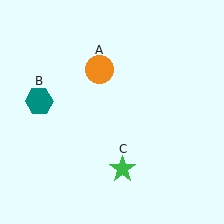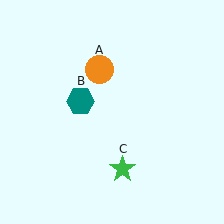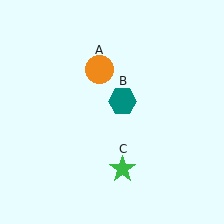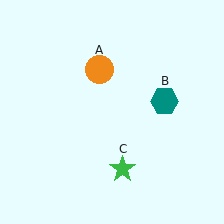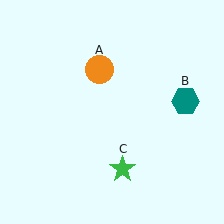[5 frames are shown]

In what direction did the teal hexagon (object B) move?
The teal hexagon (object B) moved right.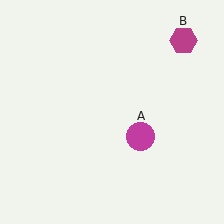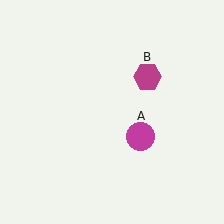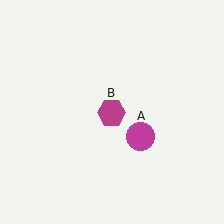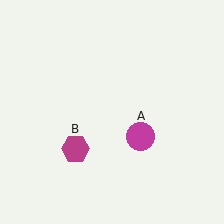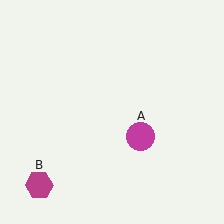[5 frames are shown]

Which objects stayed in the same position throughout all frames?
Magenta circle (object A) remained stationary.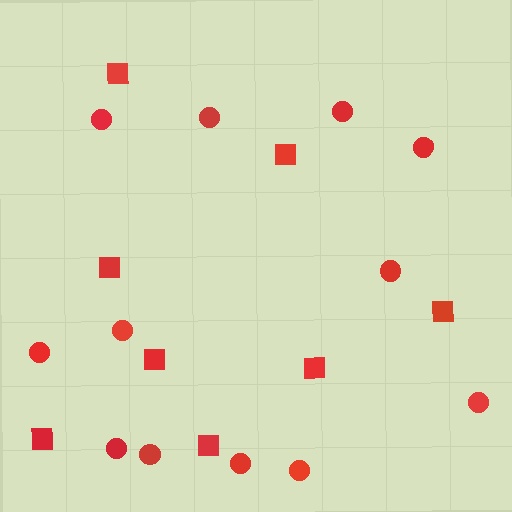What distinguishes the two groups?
There are 2 groups: one group of circles (12) and one group of squares (8).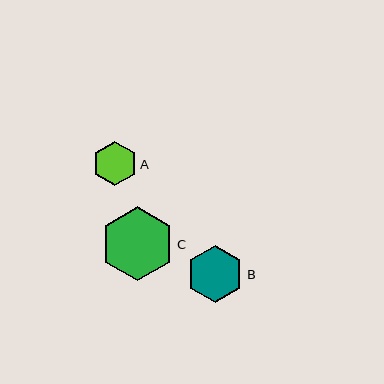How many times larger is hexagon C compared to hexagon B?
Hexagon C is approximately 1.3 times the size of hexagon B.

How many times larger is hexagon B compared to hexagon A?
Hexagon B is approximately 1.3 times the size of hexagon A.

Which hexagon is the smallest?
Hexagon A is the smallest with a size of approximately 45 pixels.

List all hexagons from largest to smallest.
From largest to smallest: C, B, A.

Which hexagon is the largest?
Hexagon C is the largest with a size of approximately 73 pixels.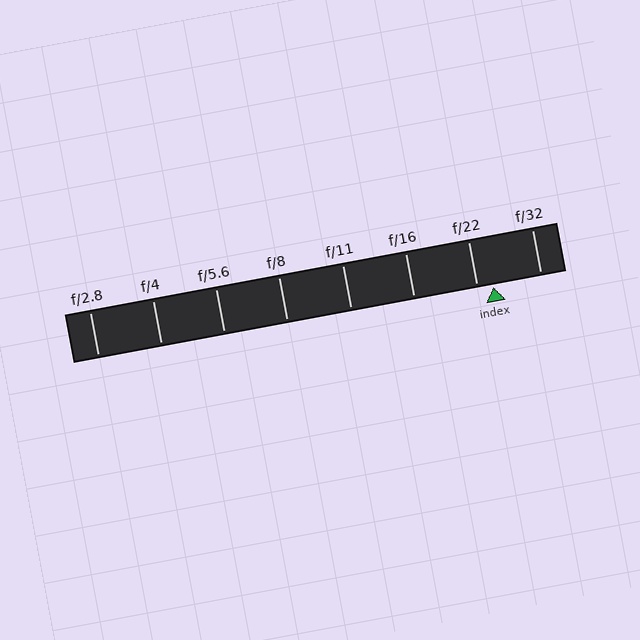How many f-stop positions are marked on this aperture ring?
There are 8 f-stop positions marked.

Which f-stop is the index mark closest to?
The index mark is closest to f/22.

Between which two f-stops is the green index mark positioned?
The index mark is between f/22 and f/32.